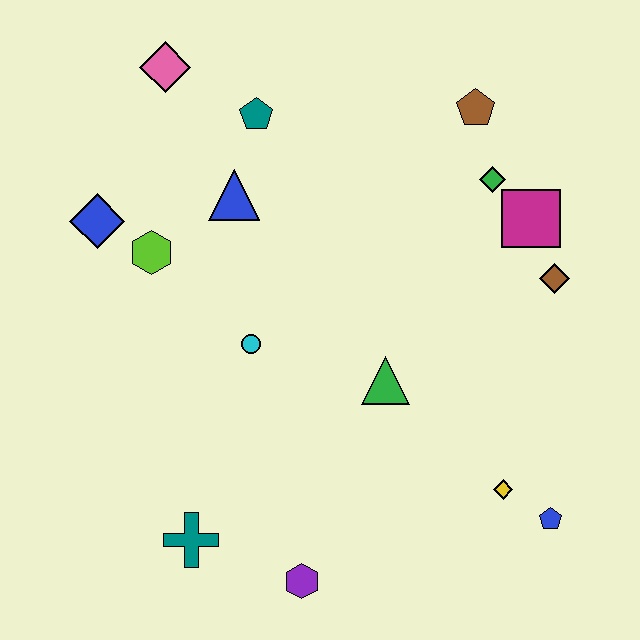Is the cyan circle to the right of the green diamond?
No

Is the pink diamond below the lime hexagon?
No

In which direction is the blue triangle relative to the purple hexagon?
The blue triangle is above the purple hexagon.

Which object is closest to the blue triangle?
The teal pentagon is closest to the blue triangle.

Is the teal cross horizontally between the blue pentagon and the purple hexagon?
No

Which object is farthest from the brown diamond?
The blue diamond is farthest from the brown diamond.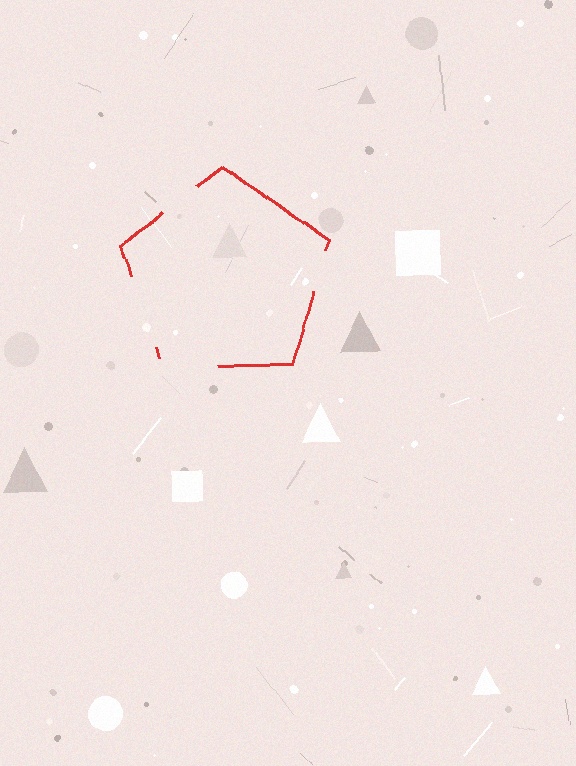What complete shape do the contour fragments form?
The contour fragments form a pentagon.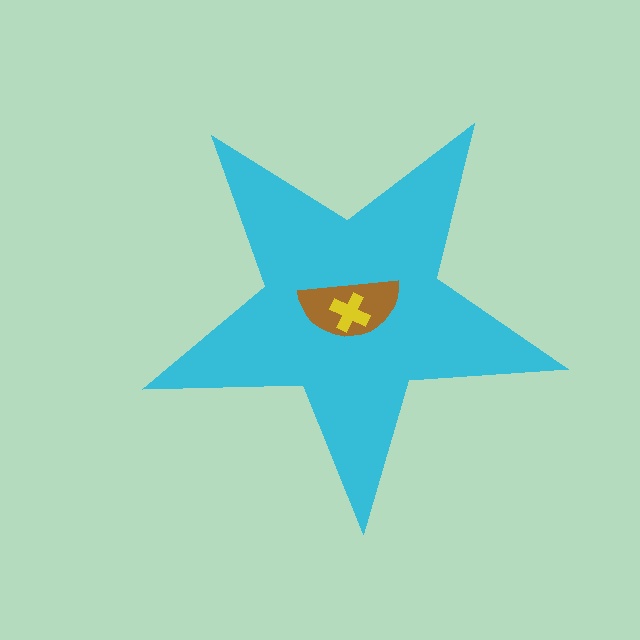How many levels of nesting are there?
3.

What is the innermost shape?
The yellow cross.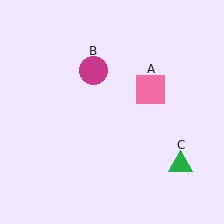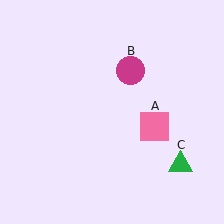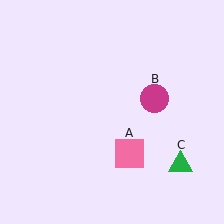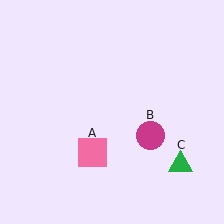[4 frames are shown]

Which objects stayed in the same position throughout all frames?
Green triangle (object C) remained stationary.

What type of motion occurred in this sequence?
The pink square (object A), magenta circle (object B) rotated clockwise around the center of the scene.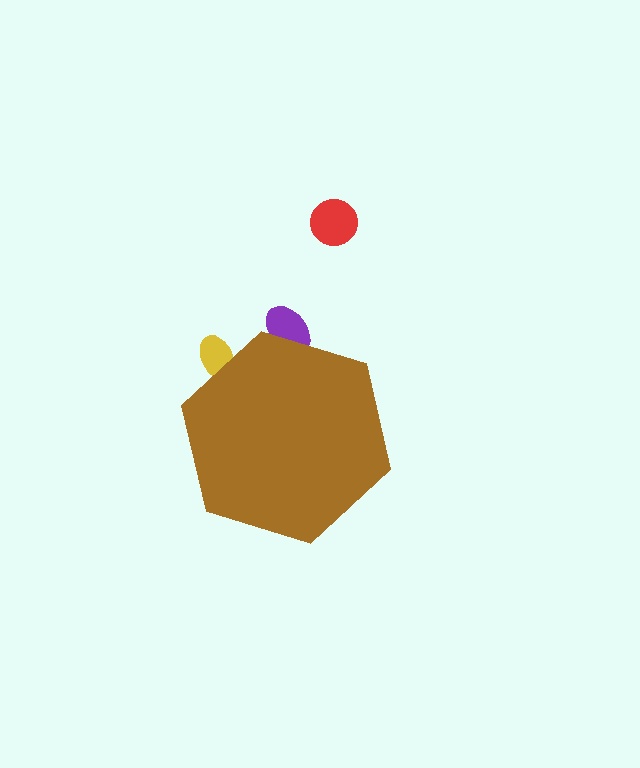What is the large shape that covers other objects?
A brown hexagon.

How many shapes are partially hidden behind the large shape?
2 shapes are partially hidden.